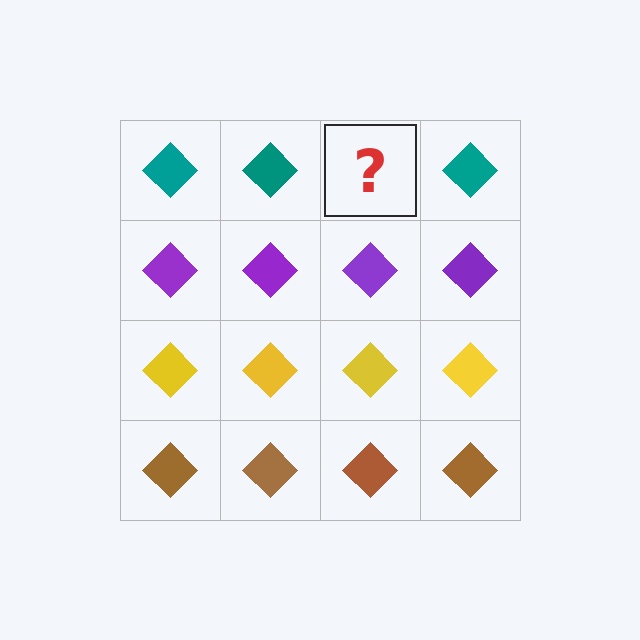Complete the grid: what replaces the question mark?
The question mark should be replaced with a teal diamond.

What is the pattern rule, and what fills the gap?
The rule is that each row has a consistent color. The gap should be filled with a teal diamond.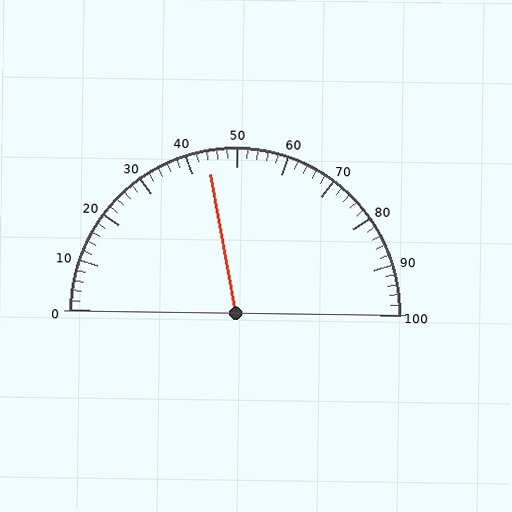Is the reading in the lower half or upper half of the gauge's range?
The reading is in the lower half of the range (0 to 100).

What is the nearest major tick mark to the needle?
The nearest major tick mark is 40.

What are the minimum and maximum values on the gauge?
The gauge ranges from 0 to 100.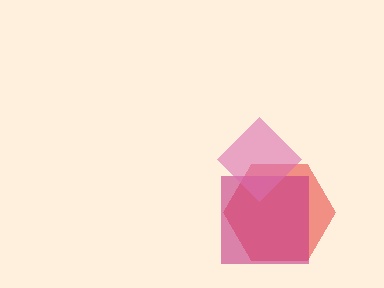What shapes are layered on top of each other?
The layered shapes are: a red hexagon, a magenta square, a pink diamond.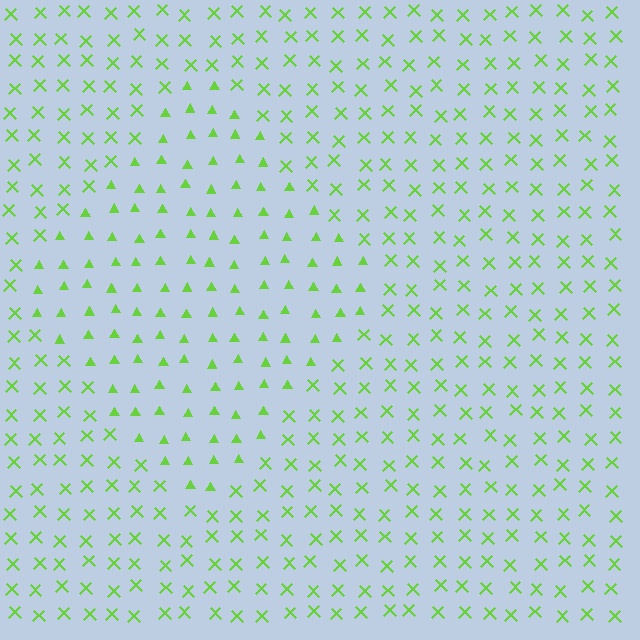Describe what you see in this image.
The image is filled with small lime elements arranged in a uniform grid. A diamond-shaped region contains triangles, while the surrounding area contains X marks. The boundary is defined purely by the change in element shape.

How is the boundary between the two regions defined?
The boundary is defined by a change in element shape: triangles inside vs. X marks outside. All elements share the same color and spacing.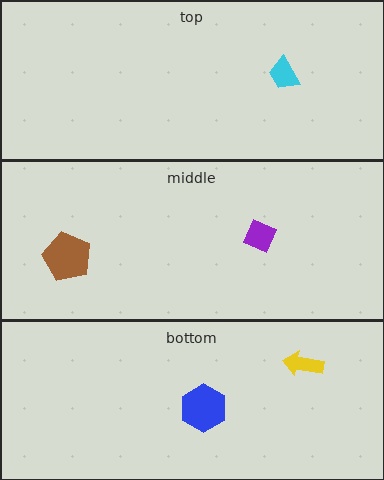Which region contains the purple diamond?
The middle region.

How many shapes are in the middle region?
2.